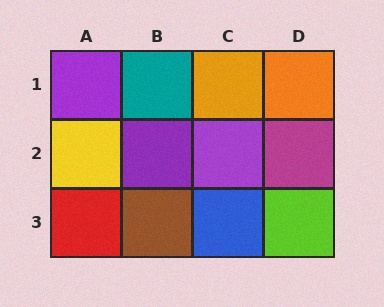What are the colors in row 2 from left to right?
Yellow, purple, purple, magenta.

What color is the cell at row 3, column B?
Brown.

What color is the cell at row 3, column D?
Lime.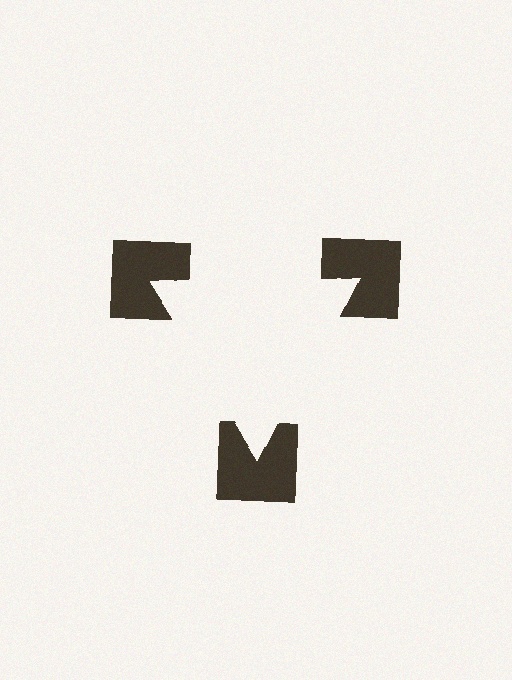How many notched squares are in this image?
There are 3 — one at each vertex of the illusory triangle.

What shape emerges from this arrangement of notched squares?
An illusory triangle — its edges are inferred from the aligned wedge cuts in the notched squares, not physically drawn.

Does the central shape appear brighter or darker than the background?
It typically appears slightly brighter than the background, even though no actual brightness change is drawn.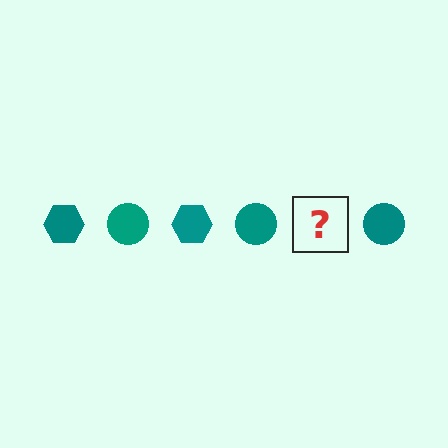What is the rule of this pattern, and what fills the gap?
The rule is that the pattern cycles through hexagon, circle shapes in teal. The gap should be filled with a teal hexagon.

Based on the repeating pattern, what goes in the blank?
The blank should be a teal hexagon.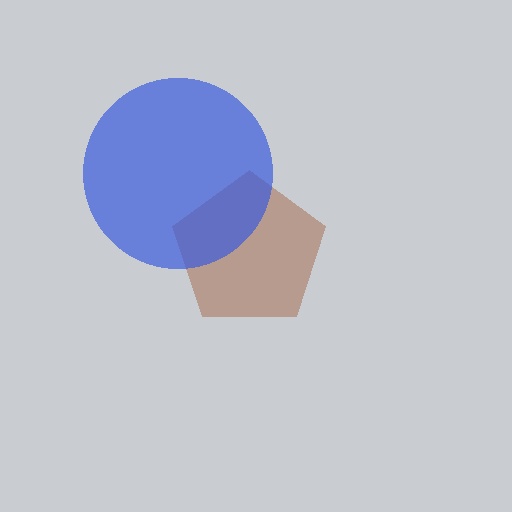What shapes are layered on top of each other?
The layered shapes are: a brown pentagon, a blue circle.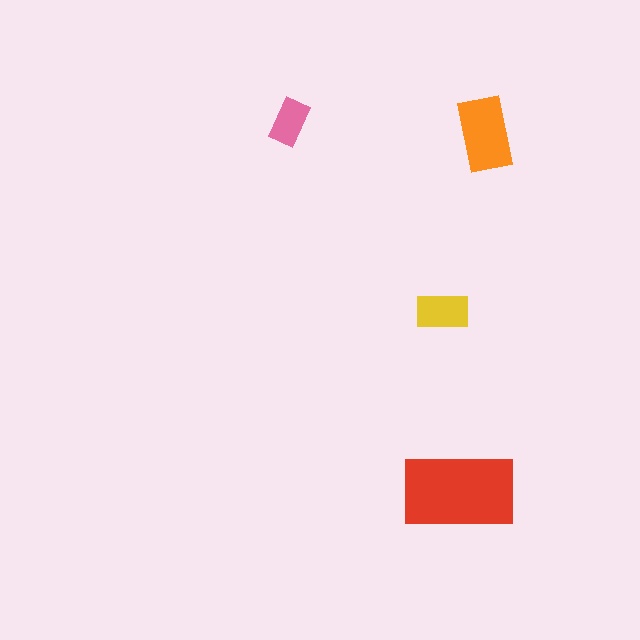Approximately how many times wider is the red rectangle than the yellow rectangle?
About 2 times wider.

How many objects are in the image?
There are 4 objects in the image.